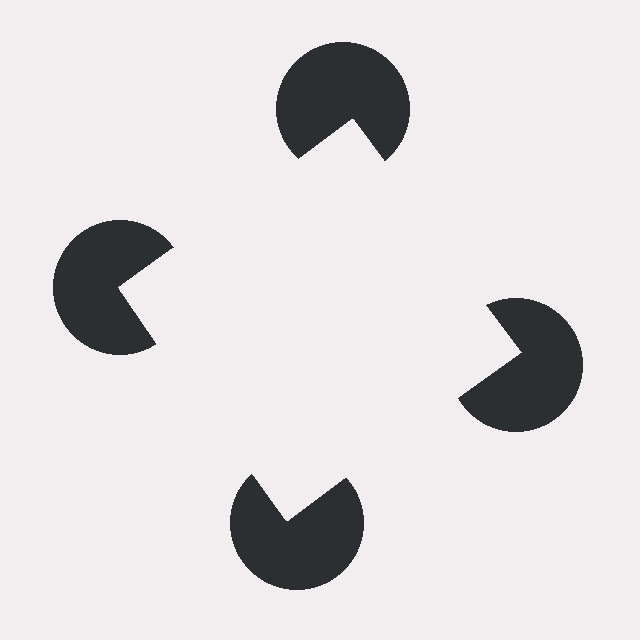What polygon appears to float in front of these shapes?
An illusory square — its edges are inferred from the aligned wedge cuts in the pac-man discs, not physically drawn.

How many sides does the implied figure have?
4 sides.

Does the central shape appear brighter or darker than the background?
It typically appears slightly brighter than the background, even though no actual brightness change is drawn.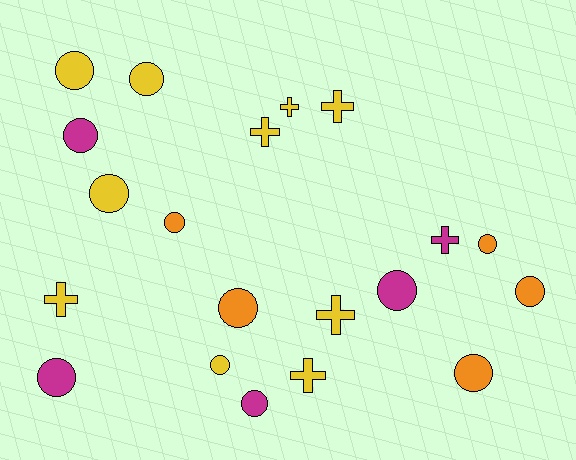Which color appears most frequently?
Yellow, with 10 objects.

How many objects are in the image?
There are 20 objects.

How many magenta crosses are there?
There is 1 magenta cross.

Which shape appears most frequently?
Circle, with 13 objects.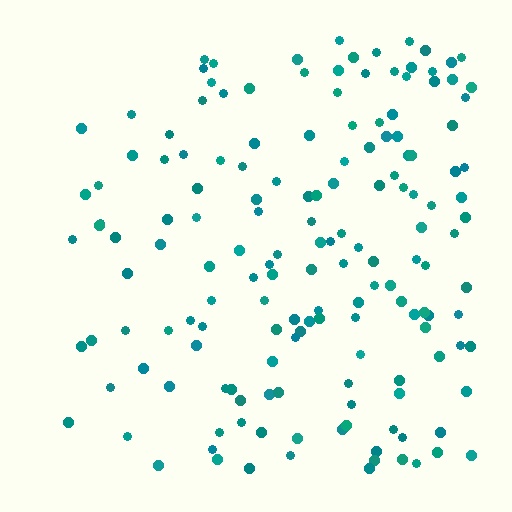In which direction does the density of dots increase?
From left to right, with the right side densest.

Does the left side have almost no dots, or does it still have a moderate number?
Still a moderate number, just noticeably fewer than the right.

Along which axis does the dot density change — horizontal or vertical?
Horizontal.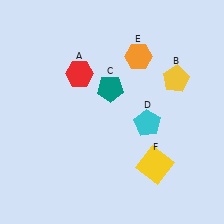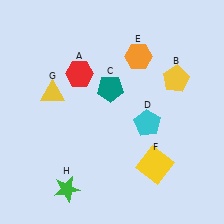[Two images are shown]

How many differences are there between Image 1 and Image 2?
There are 2 differences between the two images.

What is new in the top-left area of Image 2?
A yellow triangle (G) was added in the top-left area of Image 2.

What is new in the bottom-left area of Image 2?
A green star (H) was added in the bottom-left area of Image 2.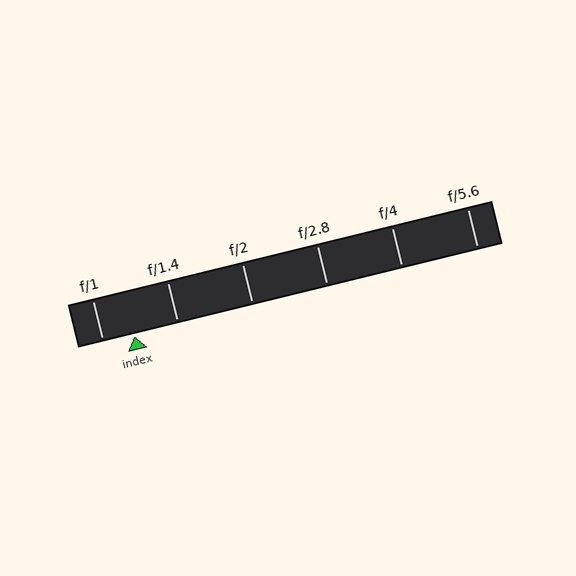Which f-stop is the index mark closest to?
The index mark is closest to f/1.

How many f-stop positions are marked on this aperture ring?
There are 6 f-stop positions marked.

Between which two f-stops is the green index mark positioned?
The index mark is between f/1 and f/1.4.